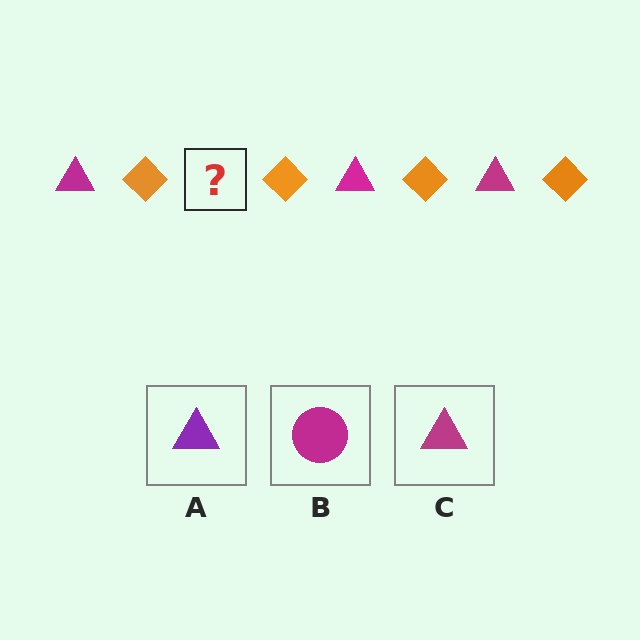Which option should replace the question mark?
Option C.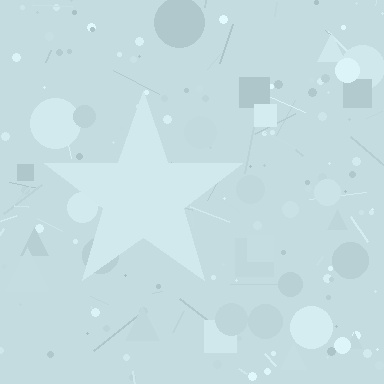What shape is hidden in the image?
A star is hidden in the image.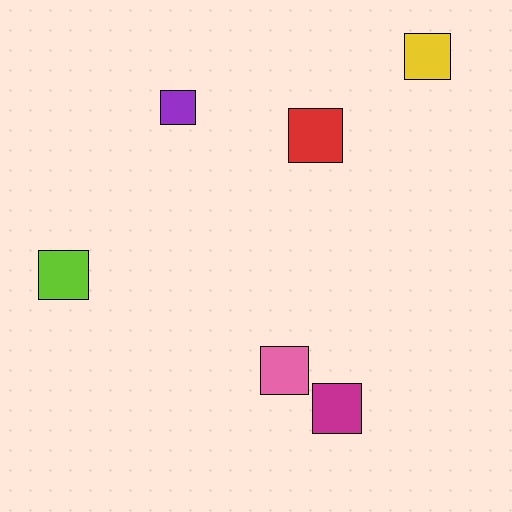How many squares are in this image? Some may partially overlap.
There are 6 squares.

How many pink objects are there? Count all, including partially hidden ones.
There is 1 pink object.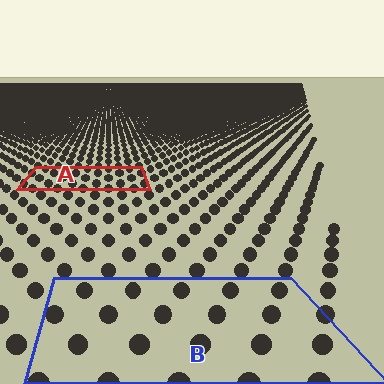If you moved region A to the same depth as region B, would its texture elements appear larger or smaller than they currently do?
They would appear larger. At a closer depth, the same texture elements are projected at a bigger on-screen size.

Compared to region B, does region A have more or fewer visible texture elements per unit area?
Region A has more texture elements per unit area — they are packed more densely because it is farther away.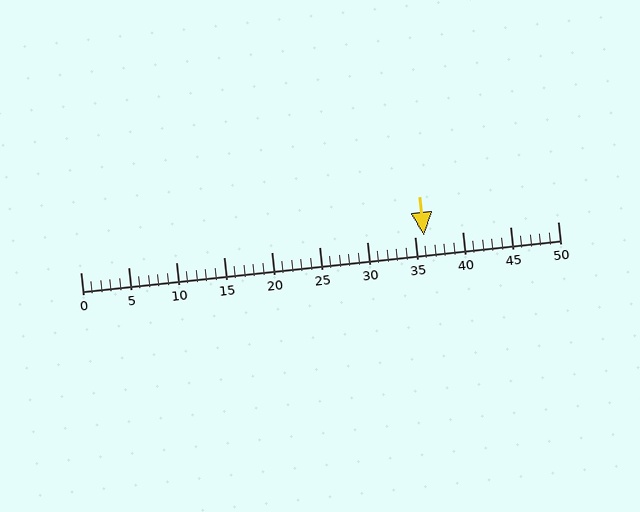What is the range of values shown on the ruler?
The ruler shows values from 0 to 50.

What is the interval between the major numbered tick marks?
The major tick marks are spaced 5 units apart.